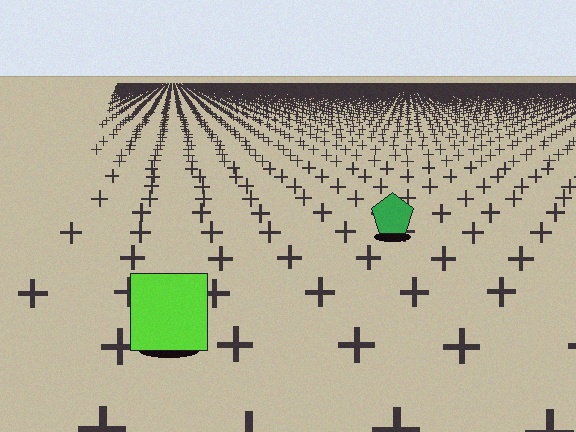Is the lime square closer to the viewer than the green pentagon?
Yes. The lime square is closer — you can tell from the texture gradient: the ground texture is coarser near it.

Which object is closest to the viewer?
The lime square is closest. The texture marks near it are larger and more spread out.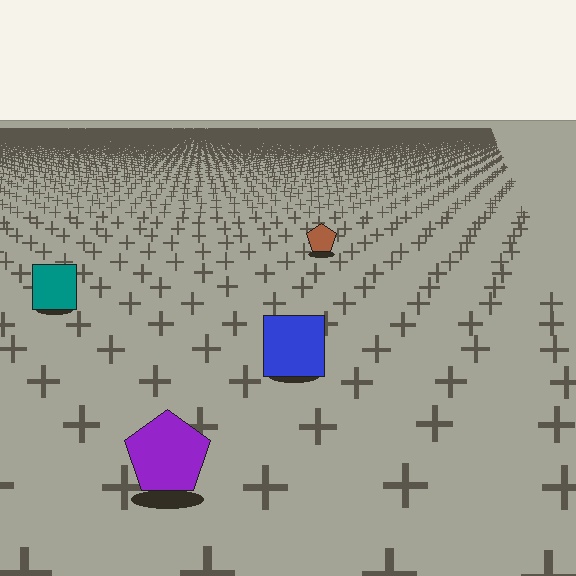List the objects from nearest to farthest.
From nearest to farthest: the purple pentagon, the blue square, the teal square, the brown pentagon.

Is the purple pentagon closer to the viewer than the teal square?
Yes. The purple pentagon is closer — you can tell from the texture gradient: the ground texture is coarser near it.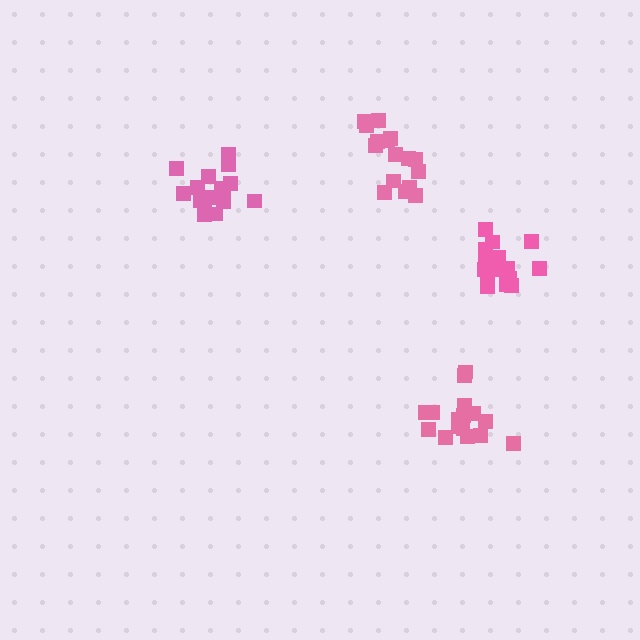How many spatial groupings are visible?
There are 4 spatial groupings.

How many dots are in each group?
Group 1: 16 dots, Group 2: 16 dots, Group 3: 16 dots, Group 4: 16 dots (64 total).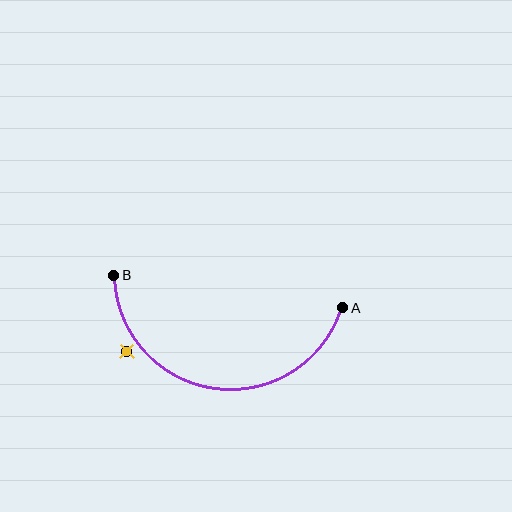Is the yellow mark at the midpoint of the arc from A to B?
No — the yellow mark does not lie on the arc at all. It sits slightly outside the curve.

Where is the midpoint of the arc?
The arc midpoint is the point on the curve farthest from the straight line joining A and B. It sits below that line.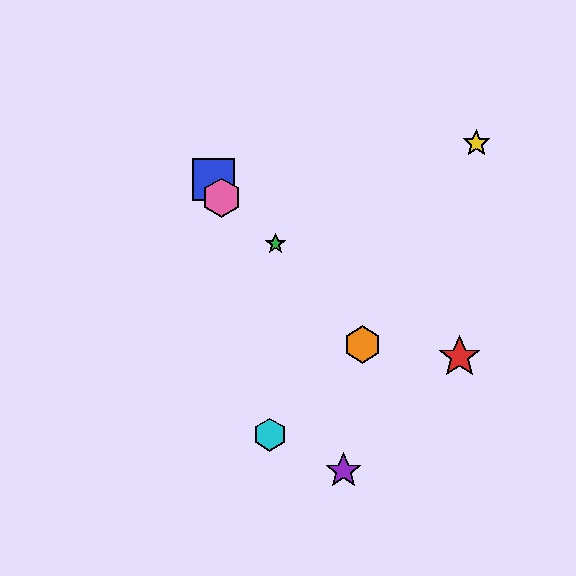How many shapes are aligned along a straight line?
3 shapes (the blue square, the purple star, the pink hexagon) are aligned along a straight line.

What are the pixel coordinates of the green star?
The green star is at (276, 244).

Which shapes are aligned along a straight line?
The blue square, the purple star, the pink hexagon are aligned along a straight line.